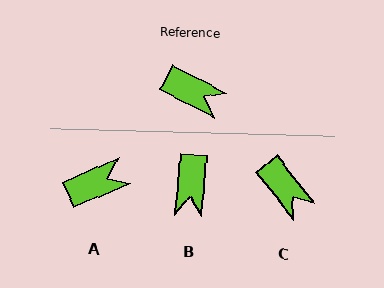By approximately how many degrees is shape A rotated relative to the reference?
Approximately 50 degrees counter-clockwise.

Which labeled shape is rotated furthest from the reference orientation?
B, about 68 degrees away.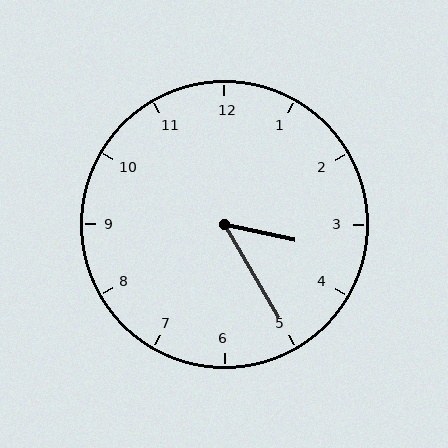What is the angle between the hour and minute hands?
Approximately 48 degrees.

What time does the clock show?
3:25.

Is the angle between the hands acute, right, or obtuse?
It is acute.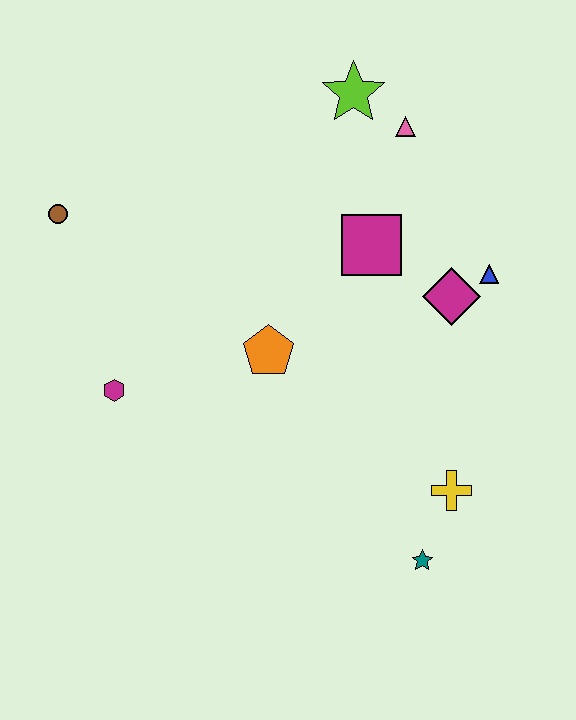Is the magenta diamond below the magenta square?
Yes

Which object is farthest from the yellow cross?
The brown circle is farthest from the yellow cross.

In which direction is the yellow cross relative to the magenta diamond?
The yellow cross is below the magenta diamond.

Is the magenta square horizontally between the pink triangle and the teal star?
No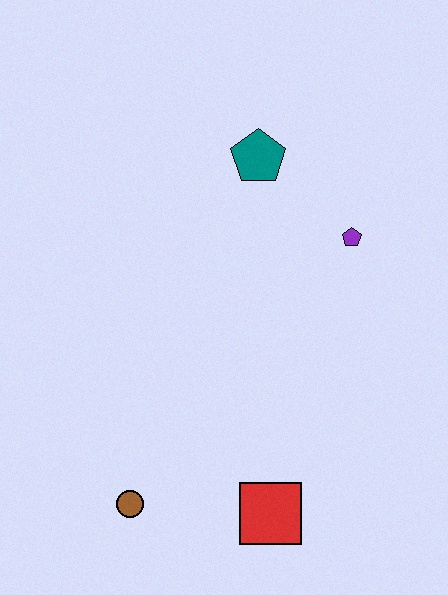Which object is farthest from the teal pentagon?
The brown circle is farthest from the teal pentagon.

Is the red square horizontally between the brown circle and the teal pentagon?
No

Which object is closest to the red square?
The brown circle is closest to the red square.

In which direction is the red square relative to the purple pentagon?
The red square is below the purple pentagon.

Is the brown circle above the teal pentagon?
No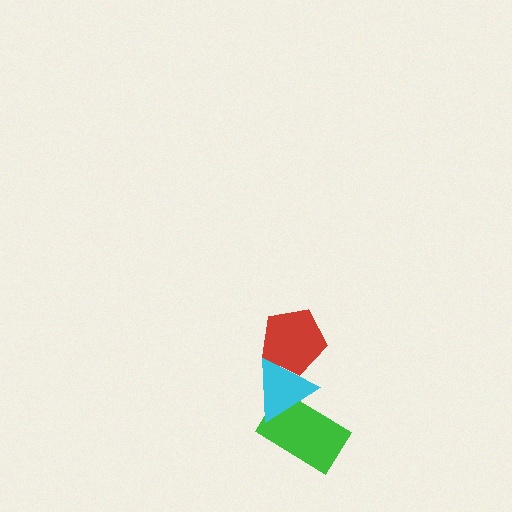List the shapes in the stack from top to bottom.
From top to bottom: the red pentagon, the cyan triangle, the green rectangle.